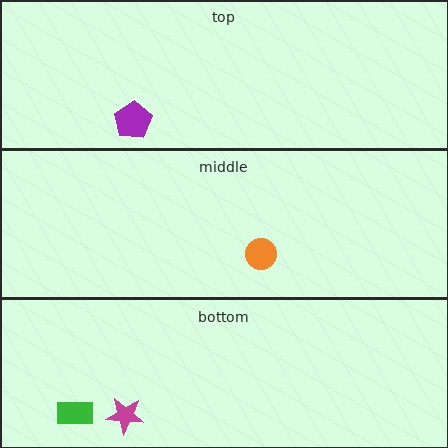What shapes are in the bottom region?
The magenta star, the green rectangle.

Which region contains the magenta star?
The bottom region.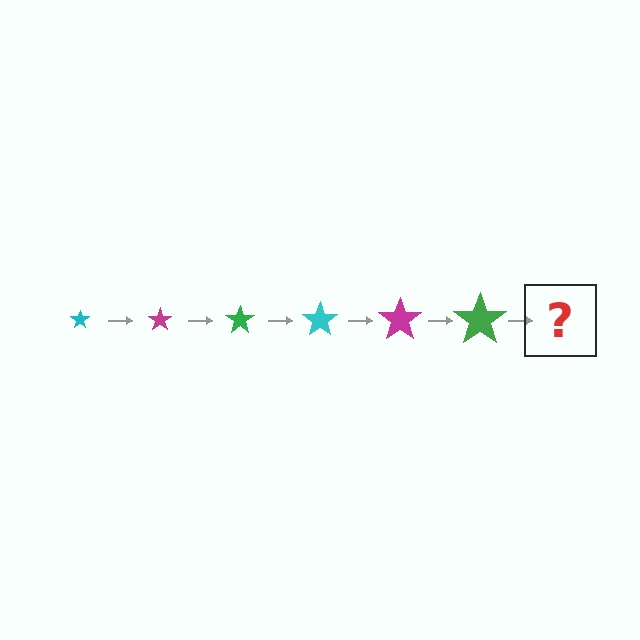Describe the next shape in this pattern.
It should be a cyan star, larger than the previous one.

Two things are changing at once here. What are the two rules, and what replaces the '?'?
The two rules are that the star grows larger each step and the color cycles through cyan, magenta, and green. The '?' should be a cyan star, larger than the previous one.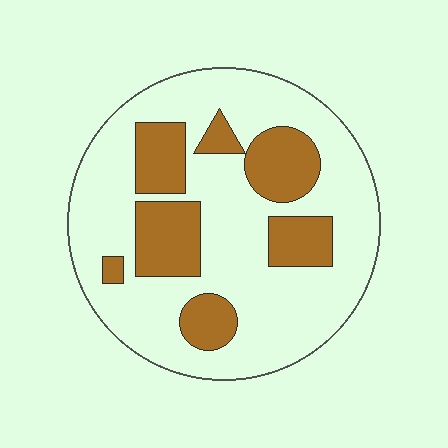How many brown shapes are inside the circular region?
7.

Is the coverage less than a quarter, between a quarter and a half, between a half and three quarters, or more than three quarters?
Between a quarter and a half.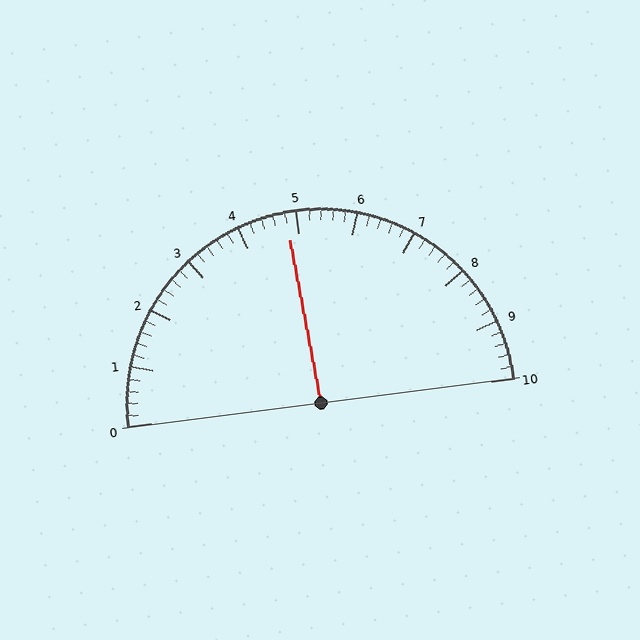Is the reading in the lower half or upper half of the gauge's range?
The reading is in the lower half of the range (0 to 10).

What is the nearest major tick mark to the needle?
The nearest major tick mark is 5.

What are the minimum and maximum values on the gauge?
The gauge ranges from 0 to 10.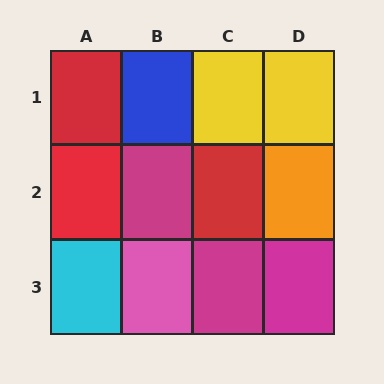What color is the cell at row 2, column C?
Red.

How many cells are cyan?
1 cell is cyan.